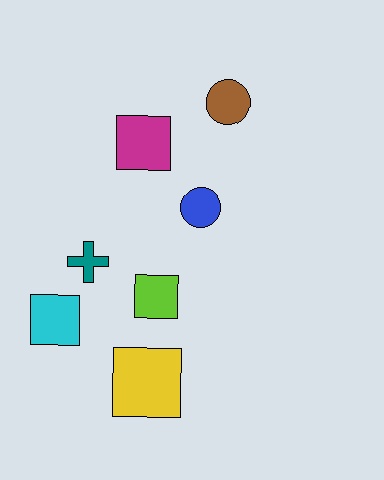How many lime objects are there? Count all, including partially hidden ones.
There is 1 lime object.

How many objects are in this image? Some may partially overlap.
There are 7 objects.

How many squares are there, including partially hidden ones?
There are 4 squares.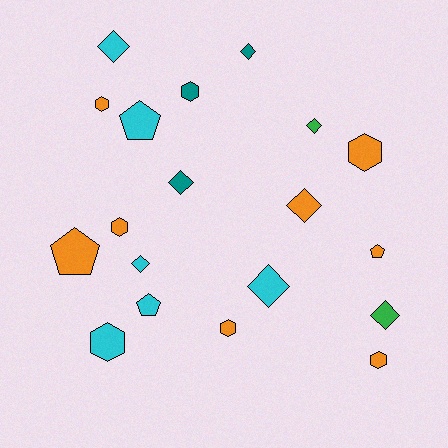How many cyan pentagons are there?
There are 2 cyan pentagons.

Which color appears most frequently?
Orange, with 8 objects.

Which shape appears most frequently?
Diamond, with 8 objects.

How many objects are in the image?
There are 19 objects.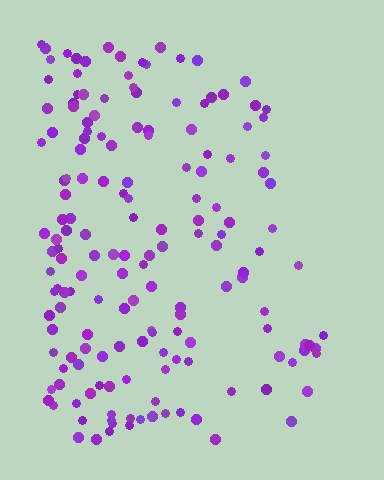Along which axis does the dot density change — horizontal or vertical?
Horizontal.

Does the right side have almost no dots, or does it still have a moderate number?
Still a moderate number, just noticeably fewer than the left.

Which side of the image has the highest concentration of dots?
The left.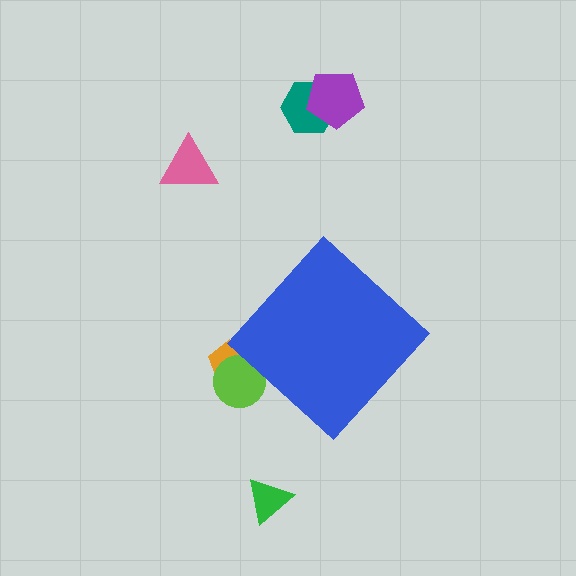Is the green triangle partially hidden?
No, the green triangle is fully visible.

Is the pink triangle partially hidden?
No, the pink triangle is fully visible.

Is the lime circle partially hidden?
Yes, the lime circle is partially hidden behind the blue diamond.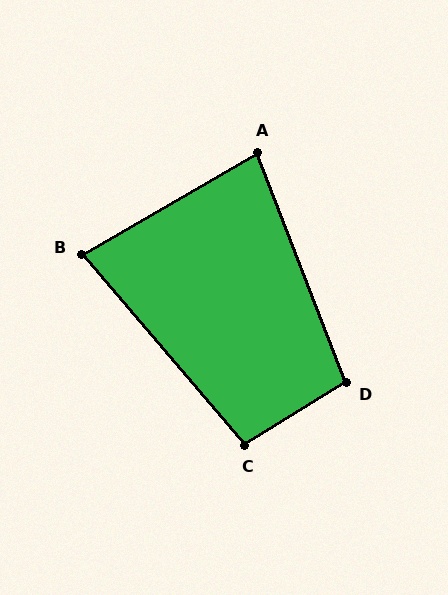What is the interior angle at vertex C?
Approximately 99 degrees (obtuse).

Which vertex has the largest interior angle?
D, at approximately 101 degrees.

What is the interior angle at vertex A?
Approximately 81 degrees (acute).